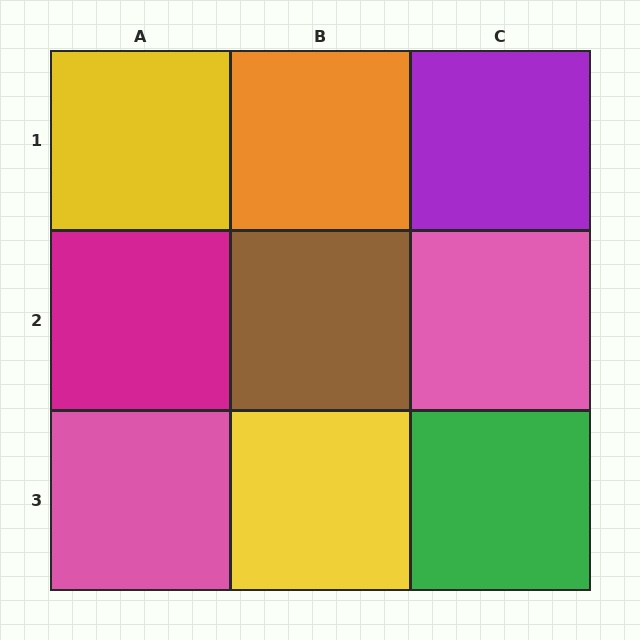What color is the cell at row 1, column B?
Orange.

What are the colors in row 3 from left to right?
Pink, yellow, green.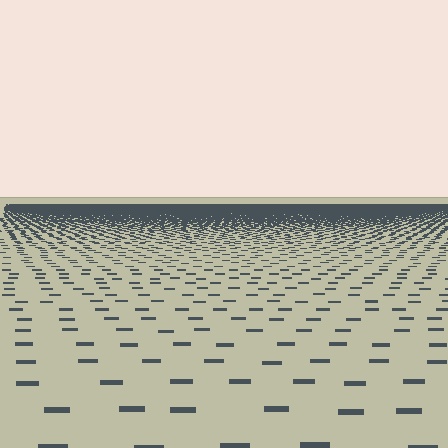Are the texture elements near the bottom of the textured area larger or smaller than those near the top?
Larger. Near the bottom, elements are closer to the viewer and appear at a bigger on-screen size.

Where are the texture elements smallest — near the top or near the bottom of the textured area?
Near the top.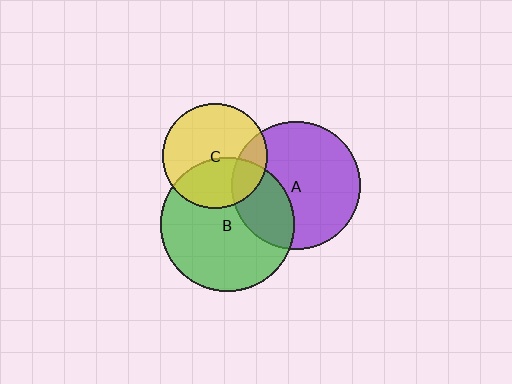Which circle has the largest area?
Circle B (green).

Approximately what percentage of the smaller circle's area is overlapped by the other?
Approximately 20%.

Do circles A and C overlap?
Yes.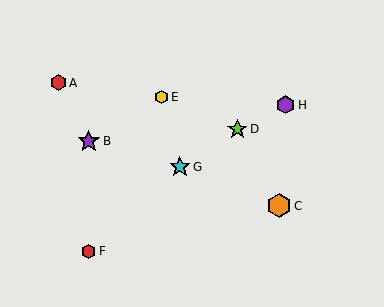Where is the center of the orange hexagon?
The center of the orange hexagon is at (279, 206).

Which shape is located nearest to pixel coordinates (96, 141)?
The purple star (labeled B) at (89, 141) is nearest to that location.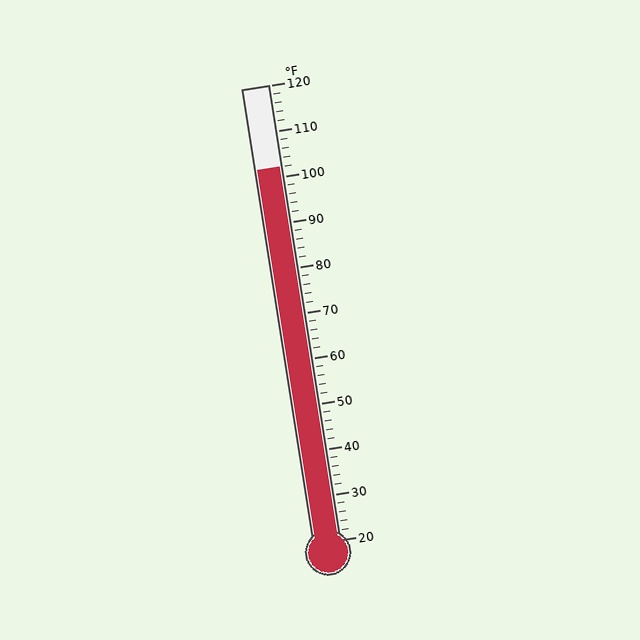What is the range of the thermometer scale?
The thermometer scale ranges from 20°F to 120°F.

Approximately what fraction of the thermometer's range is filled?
The thermometer is filled to approximately 80% of its range.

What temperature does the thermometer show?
The thermometer shows approximately 102°F.